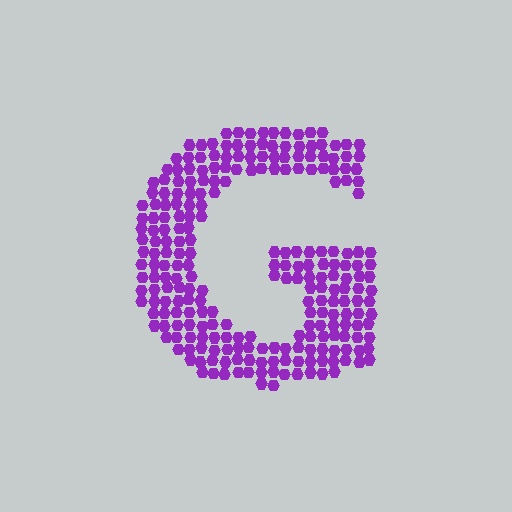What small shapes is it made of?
It is made of small hexagons.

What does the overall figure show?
The overall figure shows the letter G.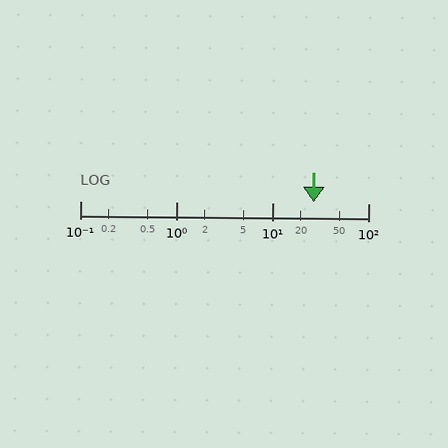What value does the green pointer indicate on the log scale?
The pointer indicates approximately 27.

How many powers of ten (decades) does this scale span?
The scale spans 3 decades, from 0.1 to 100.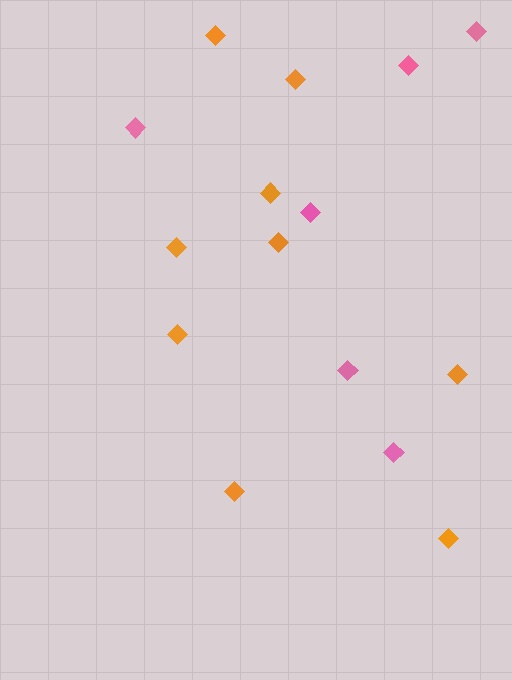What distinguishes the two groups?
There are 2 groups: one group of orange diamonds (9) and one group of pink diamonds (6).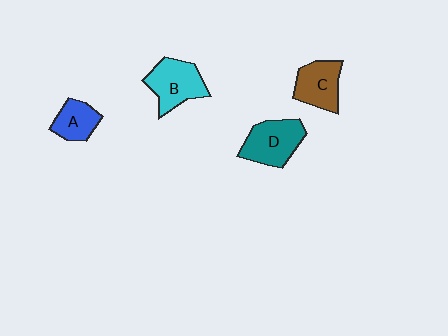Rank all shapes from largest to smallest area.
From largest to smallest: D (teal), B (cyan), C (brown), A (blue).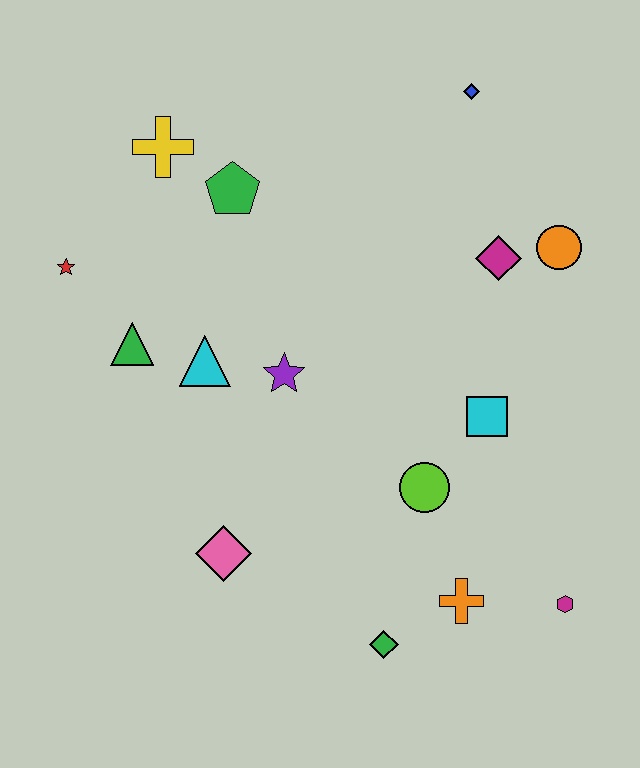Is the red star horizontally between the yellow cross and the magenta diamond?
No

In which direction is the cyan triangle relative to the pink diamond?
The cyan triangle is above the pink diamond.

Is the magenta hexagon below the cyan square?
Yes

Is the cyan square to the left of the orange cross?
No